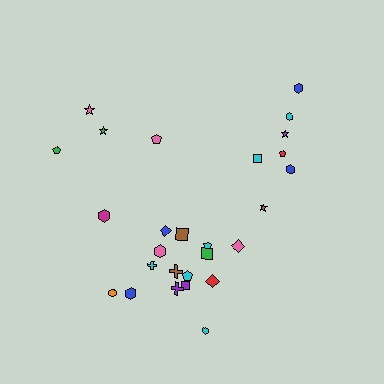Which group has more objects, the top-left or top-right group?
The top-right group.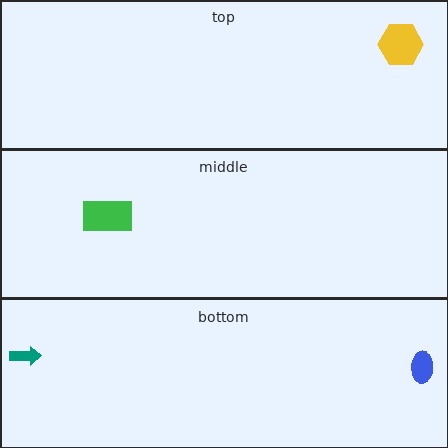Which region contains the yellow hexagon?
The top region.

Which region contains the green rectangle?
The middle region.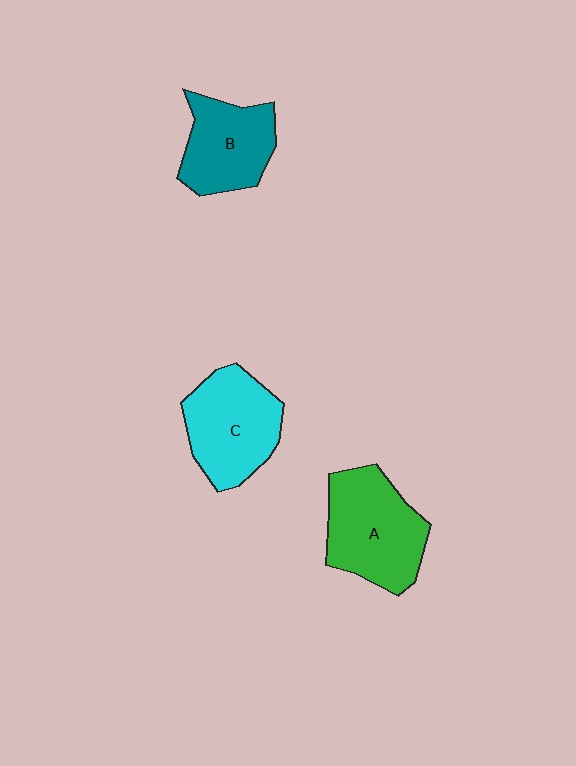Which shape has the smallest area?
Shape B (teal).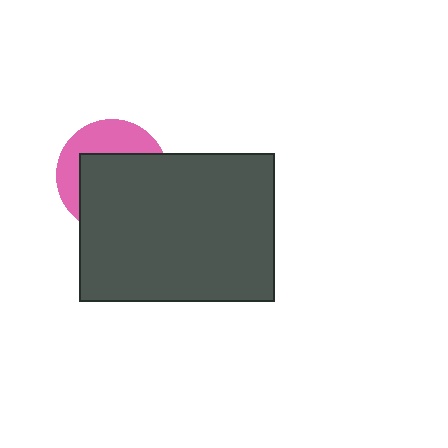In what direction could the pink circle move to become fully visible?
The pink circle could move toward the upper-left. That would shift it out from behind the dark gray rectangle entirely.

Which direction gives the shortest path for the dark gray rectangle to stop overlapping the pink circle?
Moving toward the lower-right gives the shortest separation.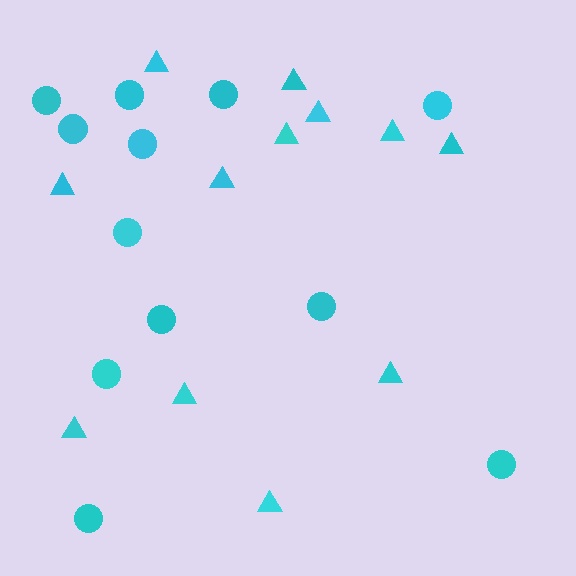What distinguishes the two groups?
There are 2 groups: one group of triangles (12) and one group of circles (12).